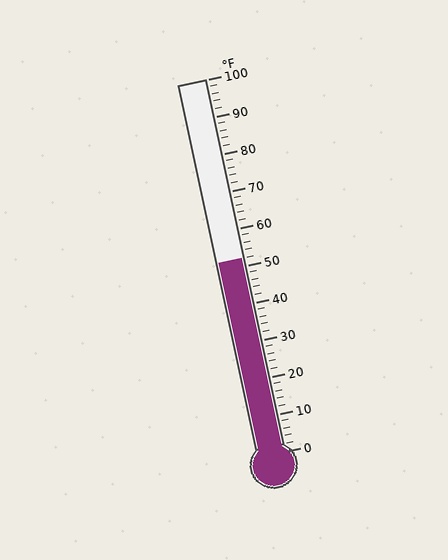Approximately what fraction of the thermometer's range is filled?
The thermometer is filled to approximately 50% of its range.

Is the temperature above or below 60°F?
The temperature is below 60°F.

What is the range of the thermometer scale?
The thermometer scale ranges from 0°F to 100°F.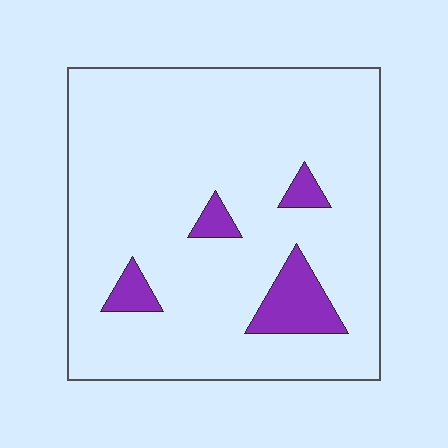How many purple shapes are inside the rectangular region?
4.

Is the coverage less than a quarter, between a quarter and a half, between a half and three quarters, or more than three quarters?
Less than a quarter.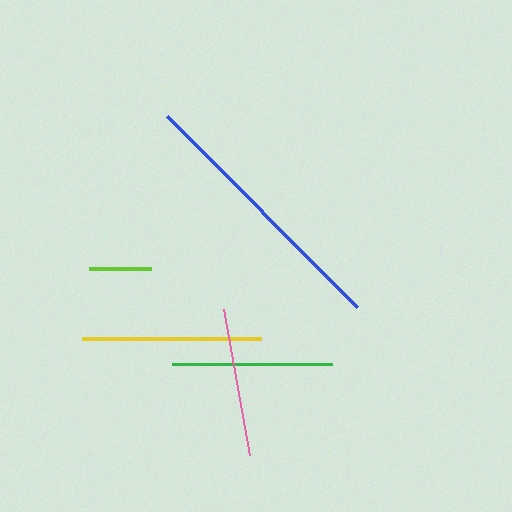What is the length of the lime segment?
The lime segment is approximately 63 pixels long.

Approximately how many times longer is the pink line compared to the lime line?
The pink line is approximately 2.4 times the length of the lime line.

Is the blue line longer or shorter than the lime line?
The blue line is longer than the lime line.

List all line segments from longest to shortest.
From longest to shortest: blue, yellow, green, pink, lime.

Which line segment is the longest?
The blue line is the longest at approximately 270 pixels.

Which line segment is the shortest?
The lime line is the shortest at approximately 63 pixels.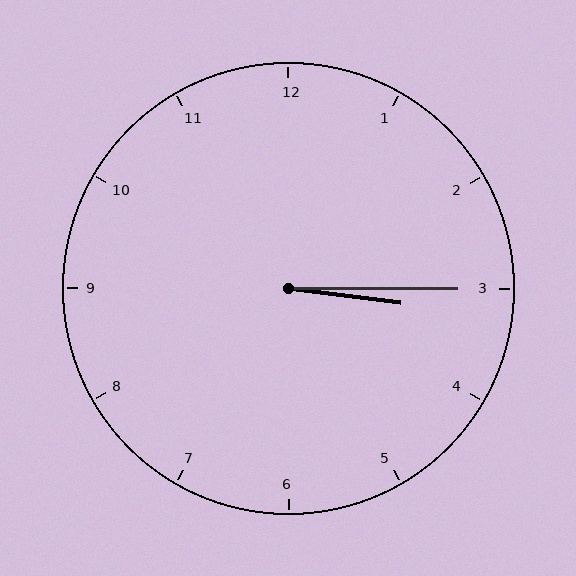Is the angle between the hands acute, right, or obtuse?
It is acute.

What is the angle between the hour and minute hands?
Approximately 8 degrees.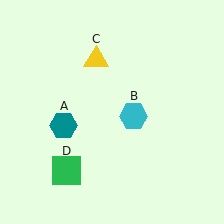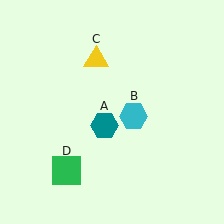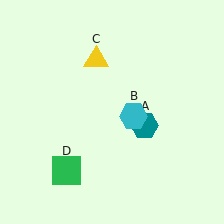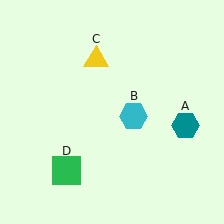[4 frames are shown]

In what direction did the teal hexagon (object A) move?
The teal hexagon (object A) moved right.